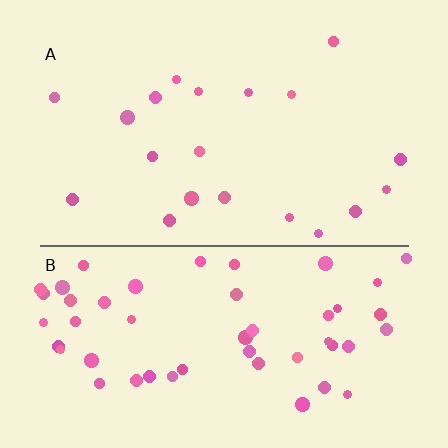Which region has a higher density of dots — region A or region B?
B (the bottom).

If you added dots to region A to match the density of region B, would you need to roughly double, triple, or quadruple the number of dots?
Approximately triple.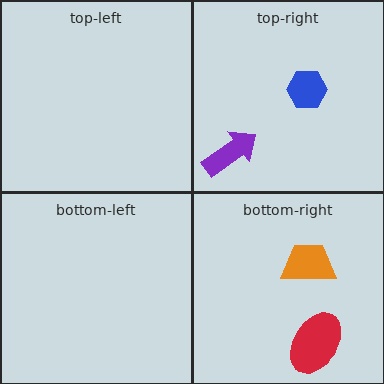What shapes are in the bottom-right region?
The orange trapezoid, the red ellipse.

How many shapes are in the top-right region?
2.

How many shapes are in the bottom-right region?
2.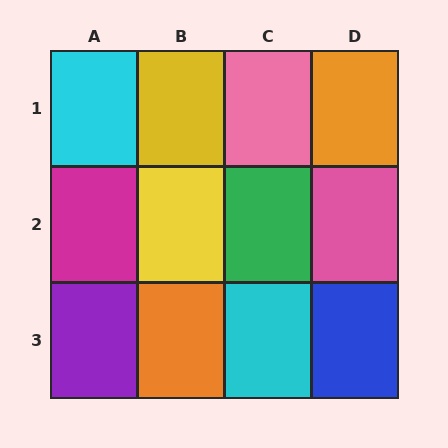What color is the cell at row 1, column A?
Cyan.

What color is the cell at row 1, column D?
Orange.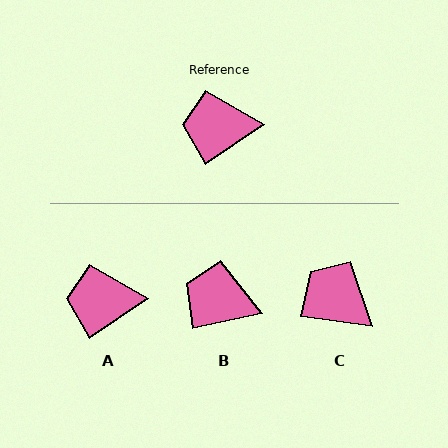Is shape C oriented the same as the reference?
No, it is off by about 41 degrees.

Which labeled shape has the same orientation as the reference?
A.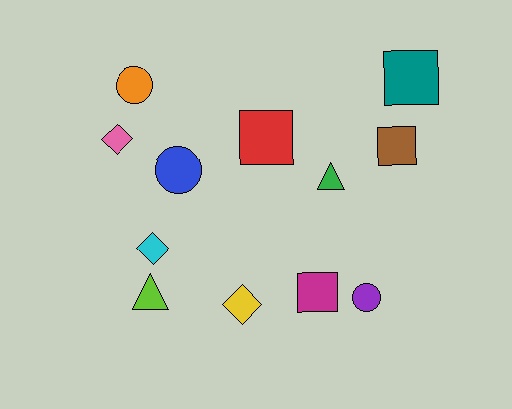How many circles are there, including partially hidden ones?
There are 3 circles.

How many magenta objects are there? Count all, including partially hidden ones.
There is 1 magenta object.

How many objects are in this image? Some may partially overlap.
There are 12 objects.